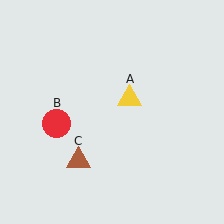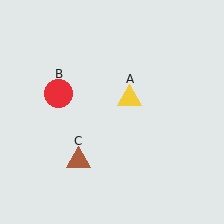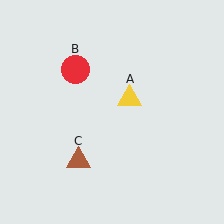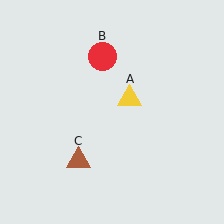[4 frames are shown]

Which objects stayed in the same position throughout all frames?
Yellow triangle (object A) and brown triangle (object C) remained stationary.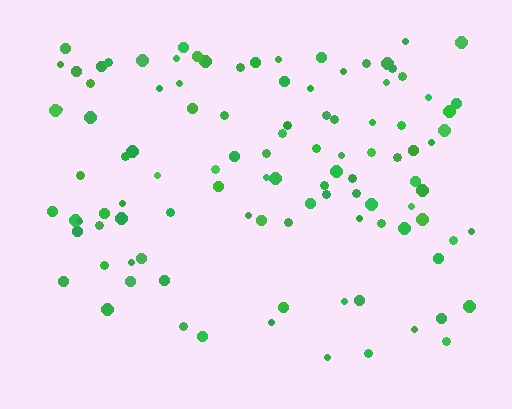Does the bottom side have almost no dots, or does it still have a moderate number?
Still a moderate number, just noticeably fewer than the top.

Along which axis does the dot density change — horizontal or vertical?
Vertical.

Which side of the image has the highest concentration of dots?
The top.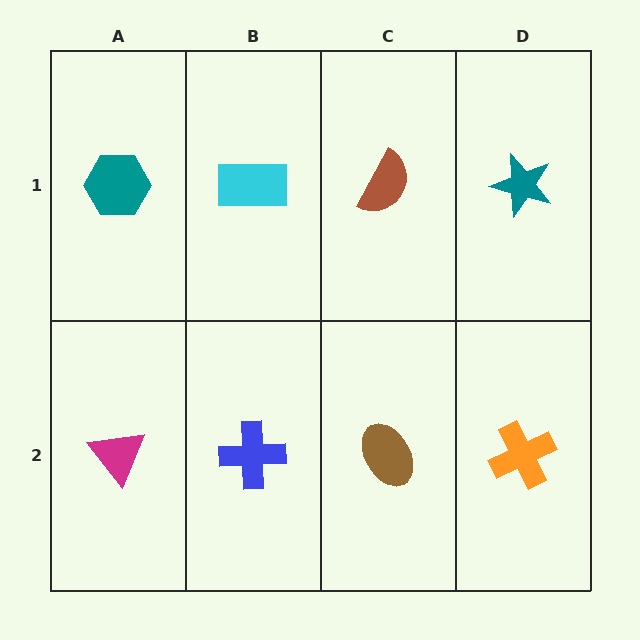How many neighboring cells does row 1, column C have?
3.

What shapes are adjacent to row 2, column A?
A teal hexagon (row 1, column A), a blue cross (row 2, column B).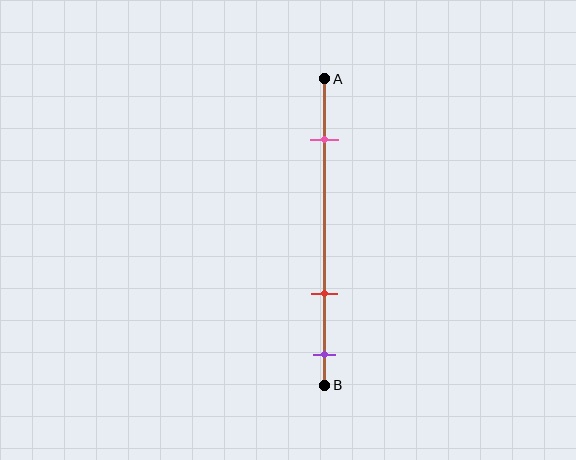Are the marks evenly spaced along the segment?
No, the marks are not evenly spaced.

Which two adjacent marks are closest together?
The red and purple marks are the closest adjacent pair.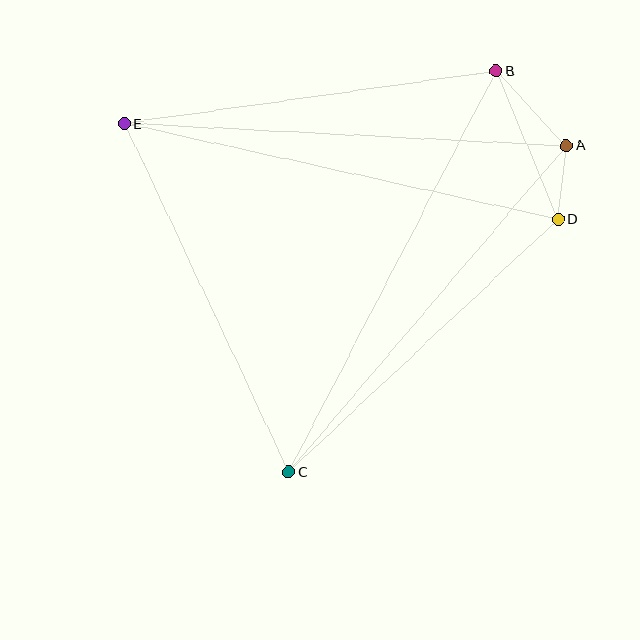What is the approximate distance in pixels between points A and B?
The distance between A and B is approximately 102 pixels.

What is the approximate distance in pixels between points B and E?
The distance between B and E is approximately 375 pixels.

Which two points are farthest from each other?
Points B and C are farthest from each other.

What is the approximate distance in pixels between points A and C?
The distance between A and C is approximately 429 pixels.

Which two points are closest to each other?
Points A and D are closest to each other.